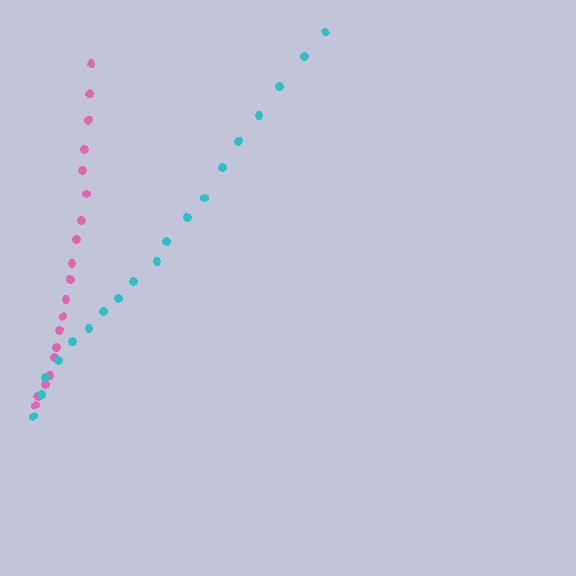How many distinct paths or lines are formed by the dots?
There are 2 distinct paths.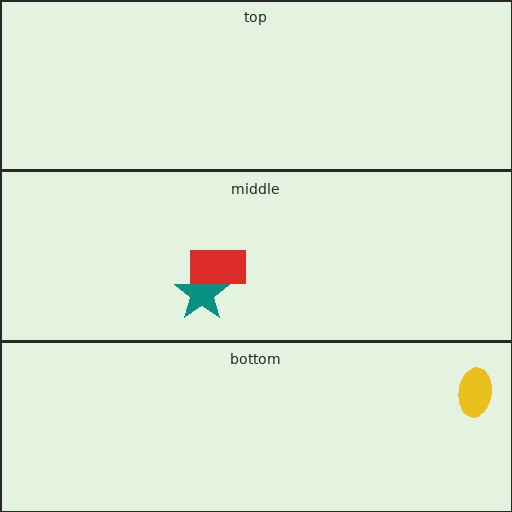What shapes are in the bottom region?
The yellow ellipse.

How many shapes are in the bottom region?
1.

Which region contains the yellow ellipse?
The bottom region.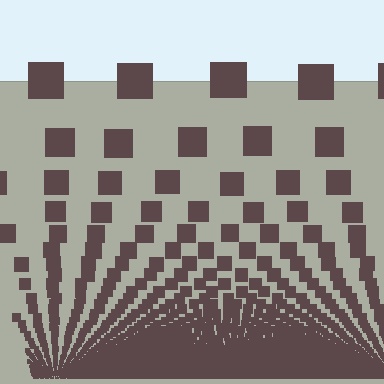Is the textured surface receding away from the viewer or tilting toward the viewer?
The surface appears to tilt toward the viewer. Texture elements get larger and sparser toward the top.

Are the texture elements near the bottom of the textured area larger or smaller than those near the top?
Smaller. The gradient is inverted — elements near the bottom are smaller and denser.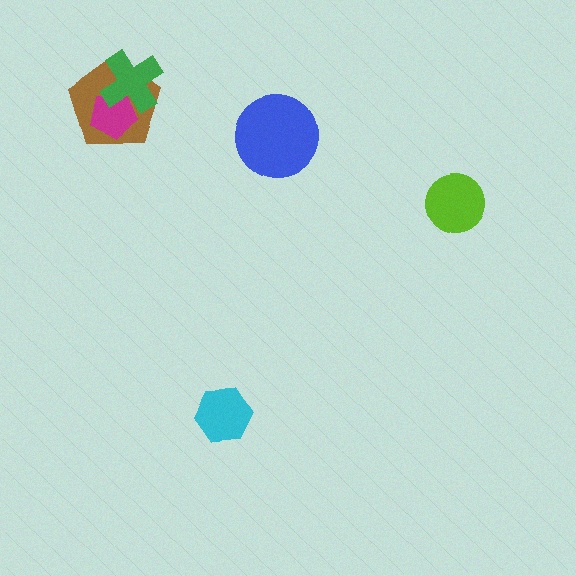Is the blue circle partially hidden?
No, no other shape covers it.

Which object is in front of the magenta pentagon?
The green cross is in front of the magenta pentagon.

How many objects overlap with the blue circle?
0 objects overlap with the blue circle.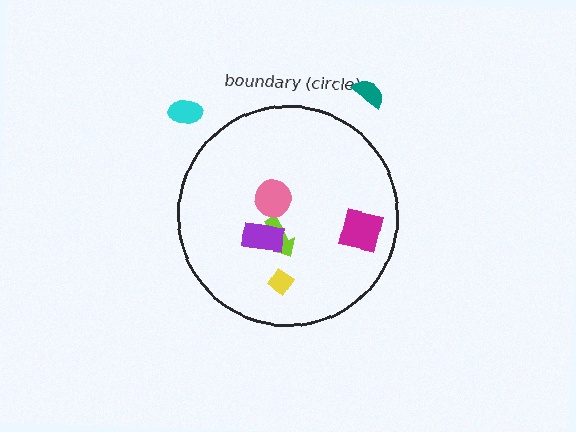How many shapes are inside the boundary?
5 inside, 2 outside.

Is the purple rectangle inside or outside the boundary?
Inside.